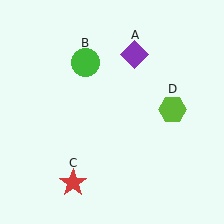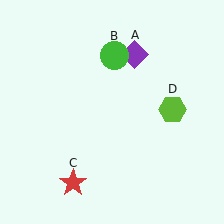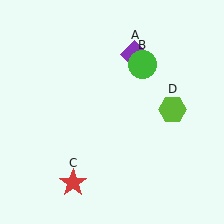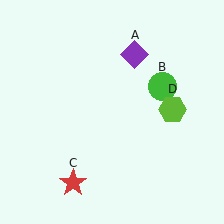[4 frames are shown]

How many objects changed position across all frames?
1 object changed position: green circle (object B).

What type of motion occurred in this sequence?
The green circle (object B) rotated clockwise around the center of the scene.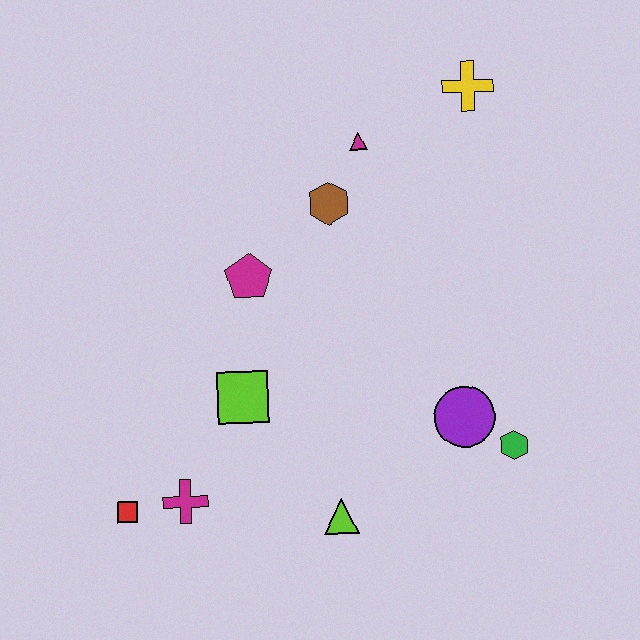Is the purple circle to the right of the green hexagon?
No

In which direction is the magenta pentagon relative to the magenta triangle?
The magenta pentagon is below the magenta triangle.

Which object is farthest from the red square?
The yellow cross is farthest from the red square.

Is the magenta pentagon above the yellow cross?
No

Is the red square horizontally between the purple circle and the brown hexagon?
No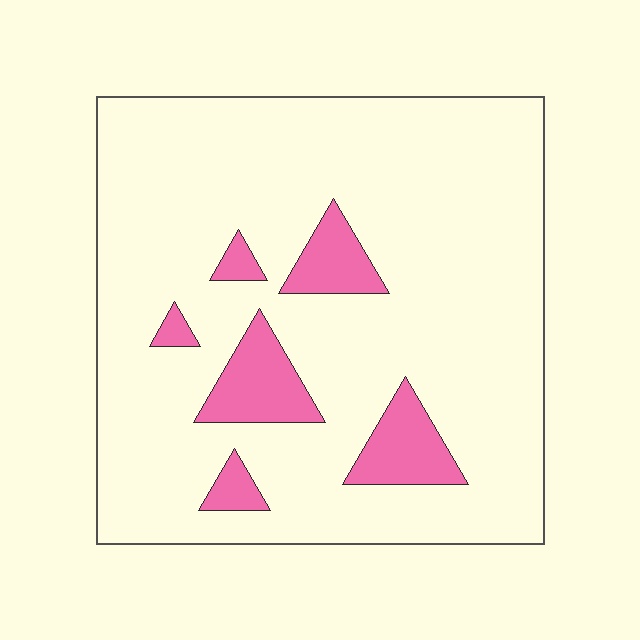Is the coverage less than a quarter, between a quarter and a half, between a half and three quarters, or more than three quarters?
Less than a quarter.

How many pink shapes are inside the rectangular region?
6.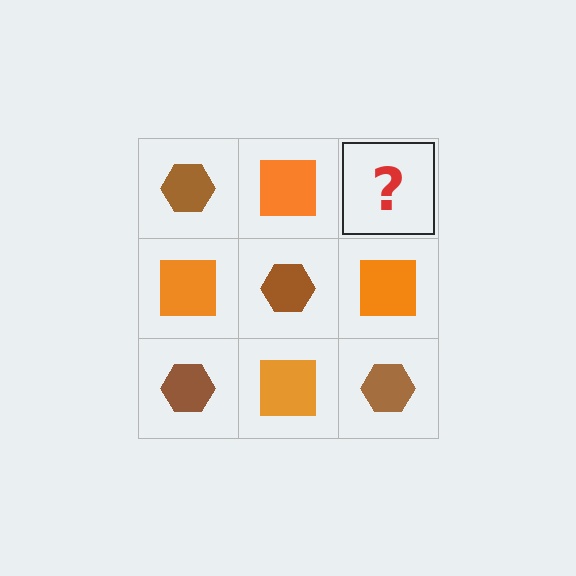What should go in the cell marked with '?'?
The missing cell should contain a brown hexagon.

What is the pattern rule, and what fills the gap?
The rule is that it alternates brown hexagon and orange square in a checkerboard pattern. The gap should be filled with a brown hexagon.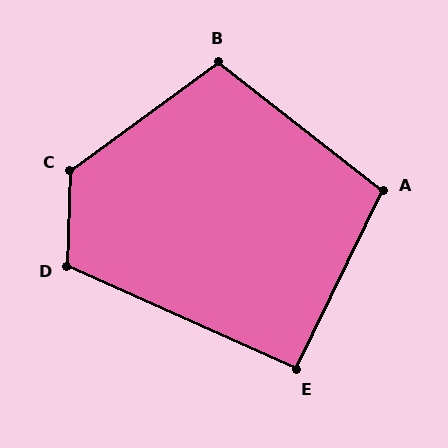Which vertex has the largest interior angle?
C, at approximately 129 degrees.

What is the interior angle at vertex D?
Approximately 112 degrees (obtuse).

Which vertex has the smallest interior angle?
E, at approximately 92 degrees.